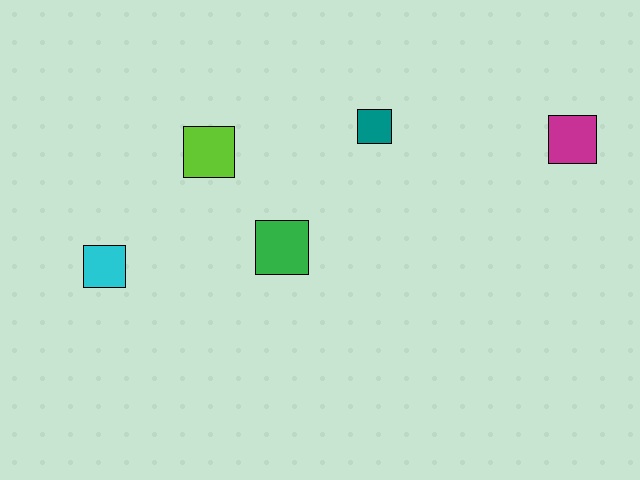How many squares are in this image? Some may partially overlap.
There are 5 squares.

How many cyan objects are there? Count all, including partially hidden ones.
There is 1 cyan object.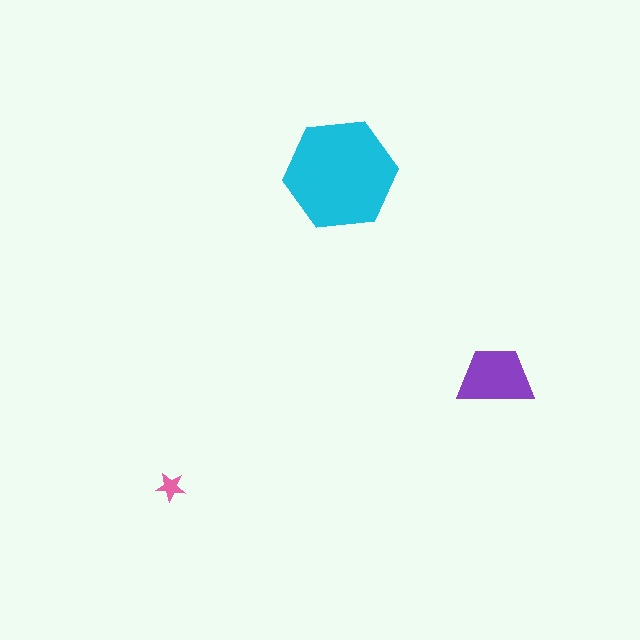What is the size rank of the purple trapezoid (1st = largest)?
2nd.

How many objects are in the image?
There are 3 objects in the image.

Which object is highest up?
The cyan hexagon is topmost.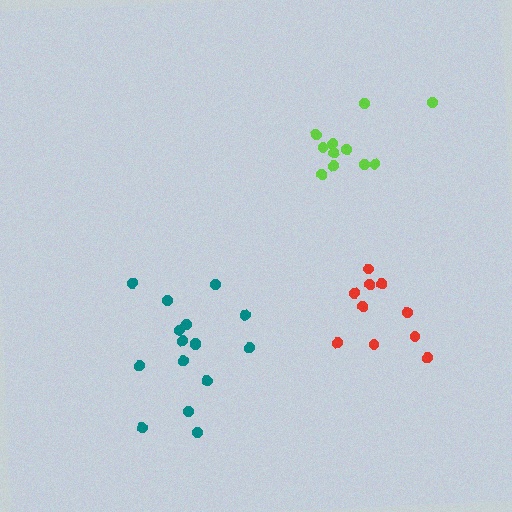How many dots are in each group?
Group 1: 10 dots, Group 2: 16 dots, Group 3: 11 dots (37 total).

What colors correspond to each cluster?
The clusters are colored: red, teal, lime.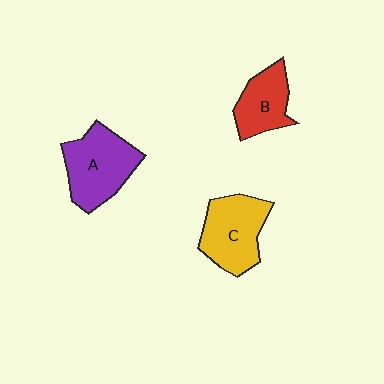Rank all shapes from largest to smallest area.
From largest to smallest: A (purple), C (yellow), B (red).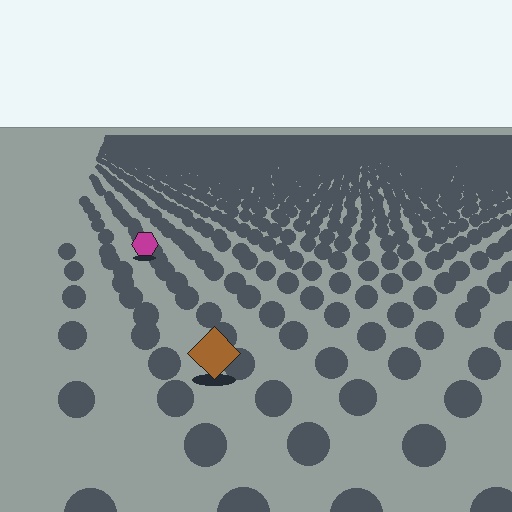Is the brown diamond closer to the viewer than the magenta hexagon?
Yes. The brown diamond is closer — you can tell from the texture gradient: the ground texture is coarser near it.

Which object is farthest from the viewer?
The magenta hexagon is farthest from the viewer. It appears smaller and the ground texture around it is denser.